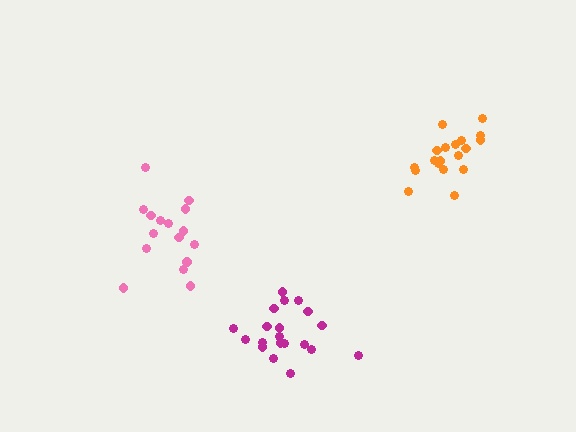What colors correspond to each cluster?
The clusters are colored: magenta, pink, orange.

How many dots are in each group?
Group 1: 20 dots, Group 2: 16 dots, Group 3: 19 dots (55 total).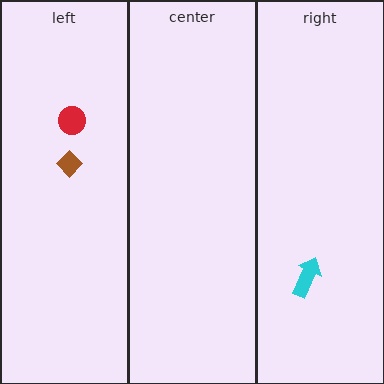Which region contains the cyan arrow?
The right region.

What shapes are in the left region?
The brown diamond, the red circle.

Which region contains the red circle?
The left region.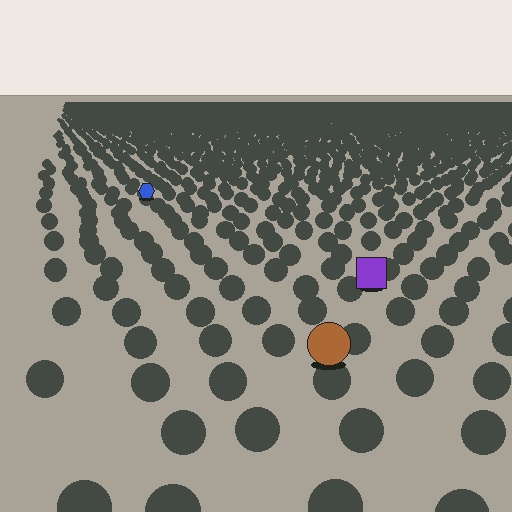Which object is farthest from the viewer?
The blue hexagon is farthest from the viewer. It appears smaller and the ground texture around it is denser.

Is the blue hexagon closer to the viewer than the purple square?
No. The purple square is closer — you can tell from the texture gradient: the ground texture is coarser near it.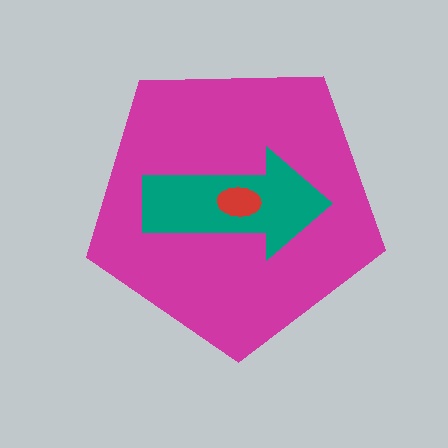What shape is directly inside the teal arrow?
The red ellipse.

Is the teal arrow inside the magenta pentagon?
Yes.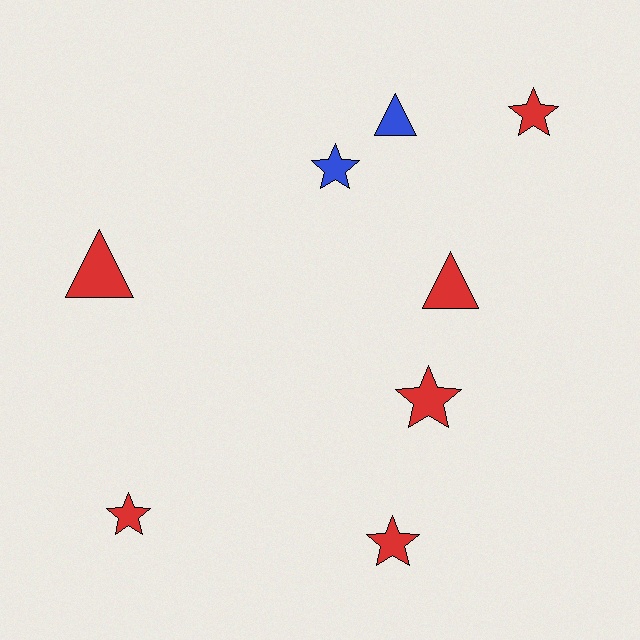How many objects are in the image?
There are 8 objects.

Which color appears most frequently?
Red, with 6 objects.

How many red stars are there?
There are 4 red stars.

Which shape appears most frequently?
Star, with 5 objects.